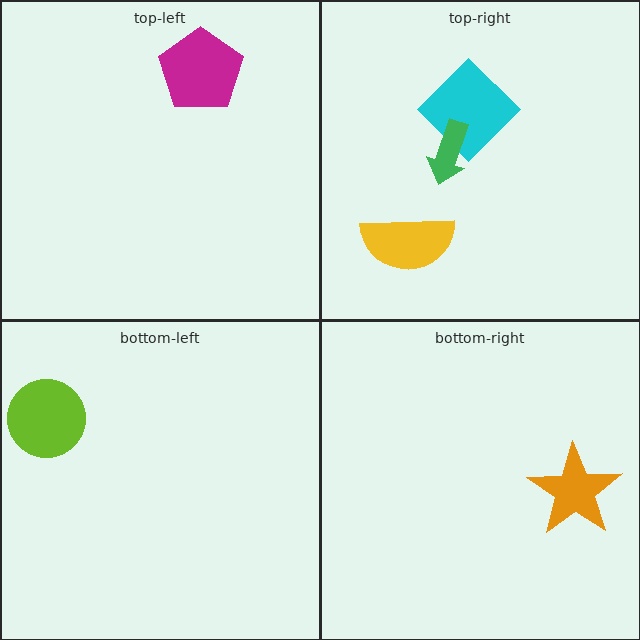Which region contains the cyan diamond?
The top-right region.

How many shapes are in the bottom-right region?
1.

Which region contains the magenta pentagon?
The top-left region.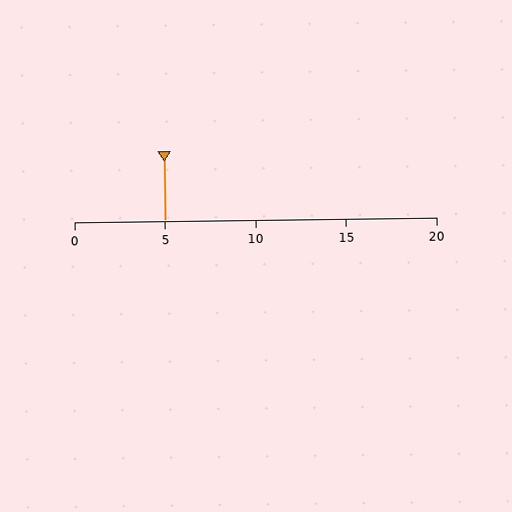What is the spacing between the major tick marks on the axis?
The major ticks are spaced 5 apart.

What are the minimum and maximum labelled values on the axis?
The axis runs from 0 to 20.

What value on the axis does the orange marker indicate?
The marker indicates approximately 5.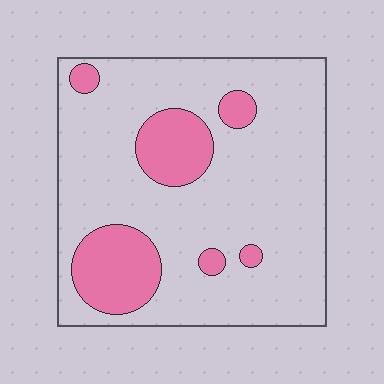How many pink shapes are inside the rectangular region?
6.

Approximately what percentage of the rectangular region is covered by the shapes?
Approximately 20%.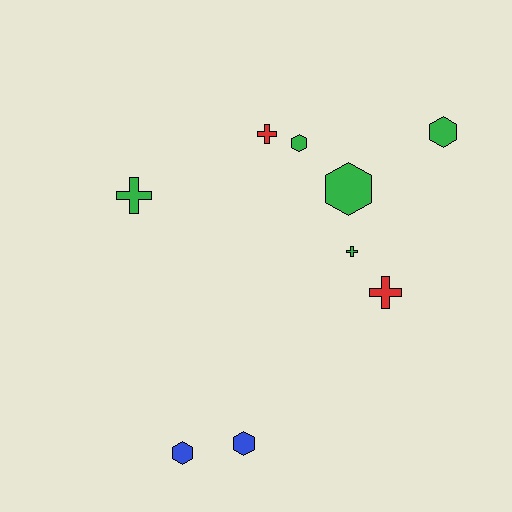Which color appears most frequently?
Green, with 5 objects.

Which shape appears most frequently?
Hexagon, with 5 objects.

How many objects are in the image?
There are 9 objects.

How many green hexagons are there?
There are 3 green hexagons.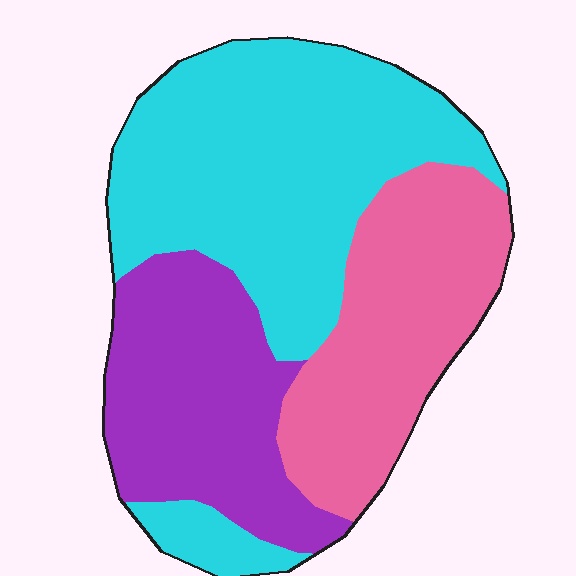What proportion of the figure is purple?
Purple takes up between a quarter and a half of the figure.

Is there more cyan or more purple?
Cyan.